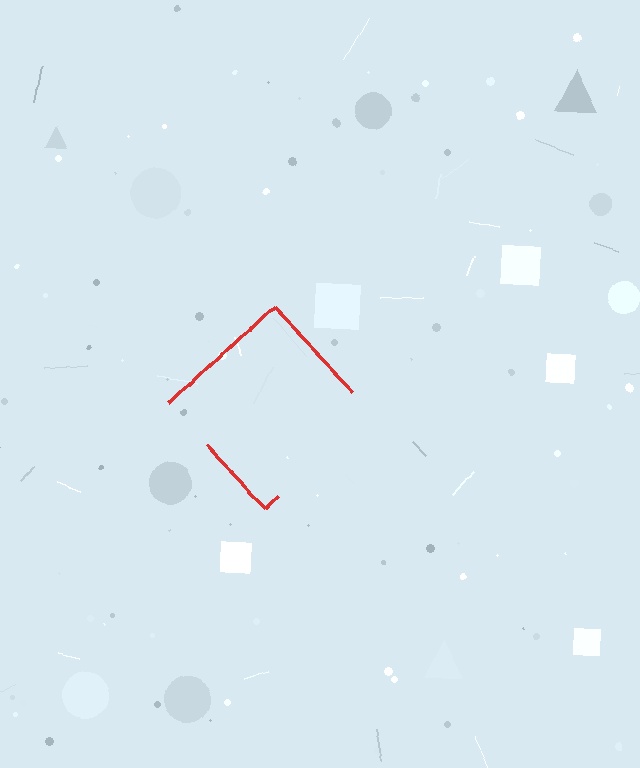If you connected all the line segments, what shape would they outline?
They would outline a diamond.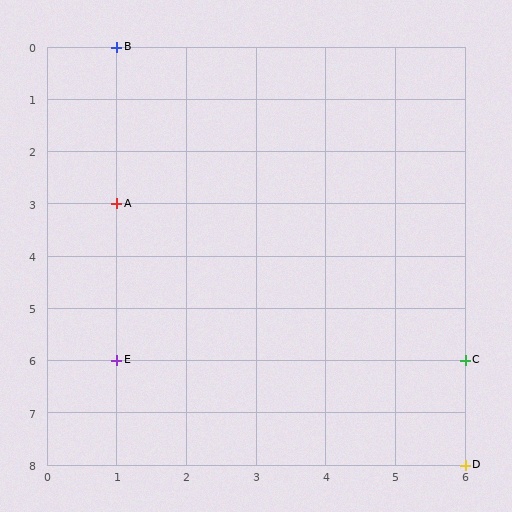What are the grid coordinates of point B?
Point B is at grid coordinates (1, 0).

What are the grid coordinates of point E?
Point E is at grid coordinates (1, 6).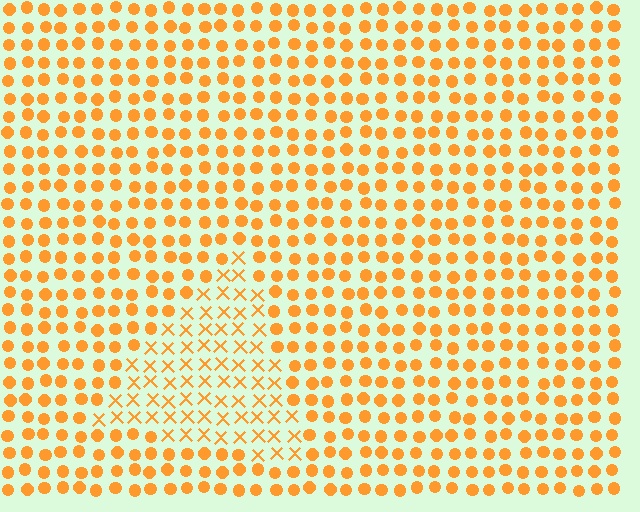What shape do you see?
I see a triangle.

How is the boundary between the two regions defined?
The boundary is defined by a change in element shape: X marks inside vs. circles outside. All elements share the same color and spacing.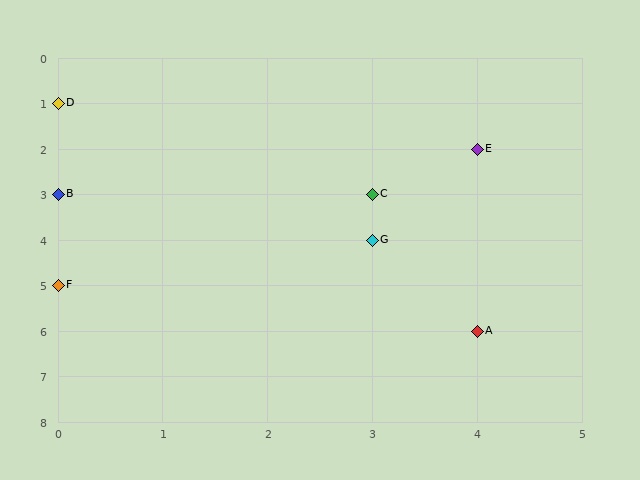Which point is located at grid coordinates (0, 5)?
Point F is at (0, 5).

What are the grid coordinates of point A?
Point A is at grid coordinates (4, 6).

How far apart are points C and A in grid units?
Points C and A are 1 column and 3 rows apart (about 3.2 grid units diagonally).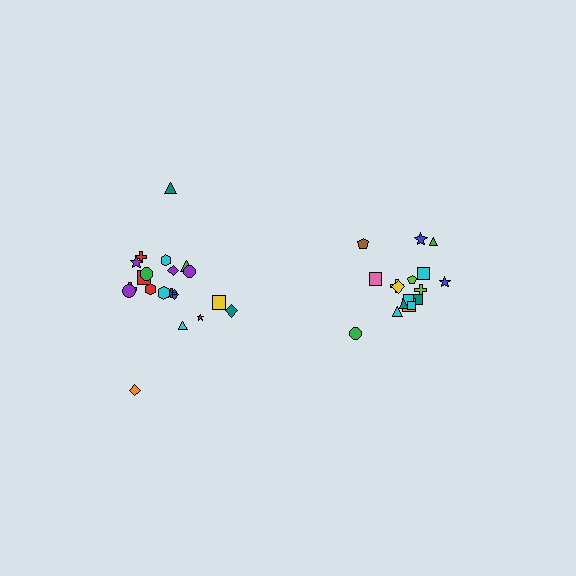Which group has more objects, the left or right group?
The left group.